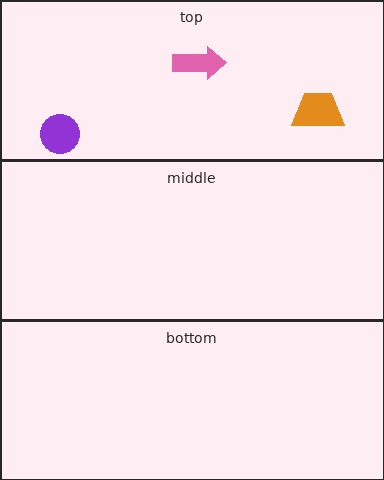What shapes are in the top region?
The purple circle, the pink arrow, the orange trapezoid.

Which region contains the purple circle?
The top region.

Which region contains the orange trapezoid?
The top region.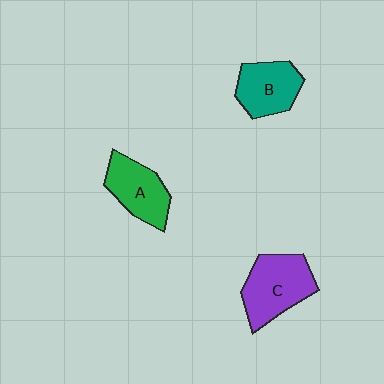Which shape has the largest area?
Shape C (purple).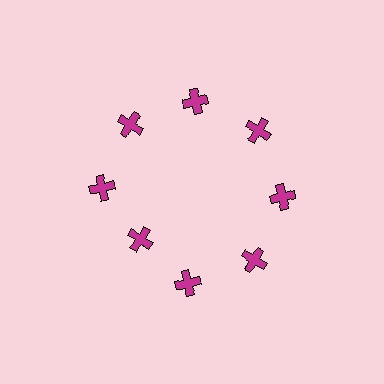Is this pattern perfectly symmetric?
No. The 8 magenta crosses are arranged in a ring, but one element near the 8 o'clock position is pulled inward toward the center, breaking the 8-fold rotational symmetry.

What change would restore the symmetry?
The symmetry would be restored by moving it outward, back onto the ring so that all 8 crosses sit at equal angles and equal distance from the center.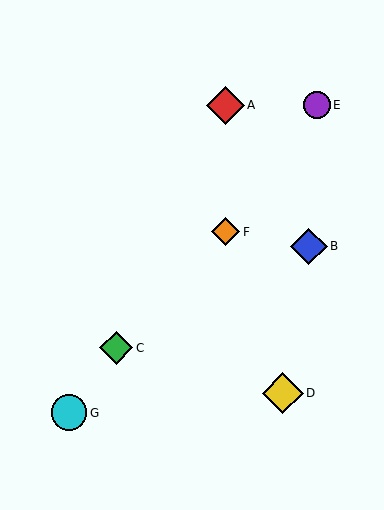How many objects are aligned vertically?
2 objects (A, F) are aligned vertically.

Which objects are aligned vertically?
Objects A, F are aligned vertically.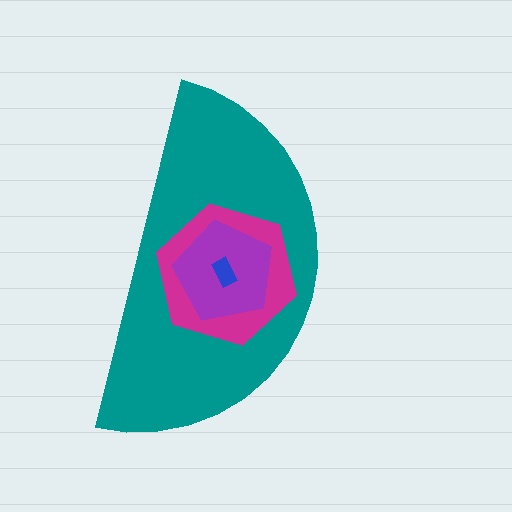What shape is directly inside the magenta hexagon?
The purple pentagon.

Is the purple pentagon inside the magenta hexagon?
Yes.